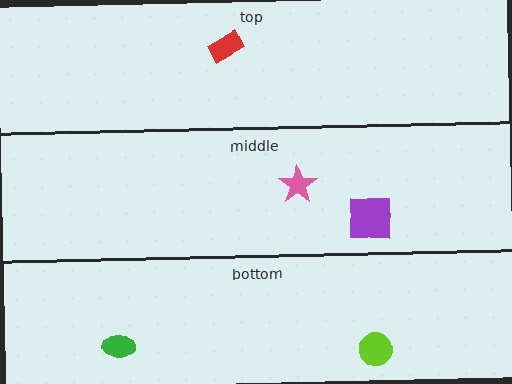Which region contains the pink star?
The middle region.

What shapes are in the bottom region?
The green ellipse, the lime circle.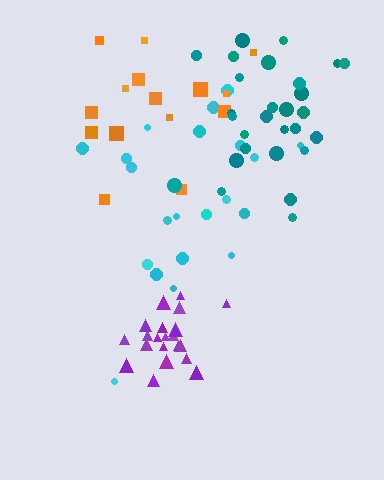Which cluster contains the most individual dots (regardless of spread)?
Teal (28).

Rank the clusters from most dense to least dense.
purple, teal, cyan, orange.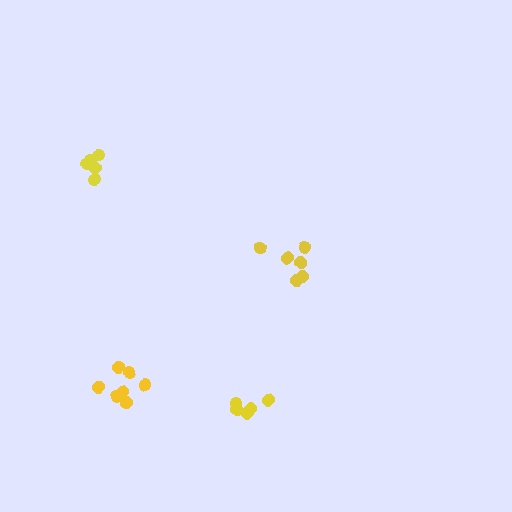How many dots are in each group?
Group 1: 5 dots, Group 2: 6 dots, Group 3: 7 dots, Group 4: 5 dots (23 total).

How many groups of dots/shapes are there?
There are 4 groups.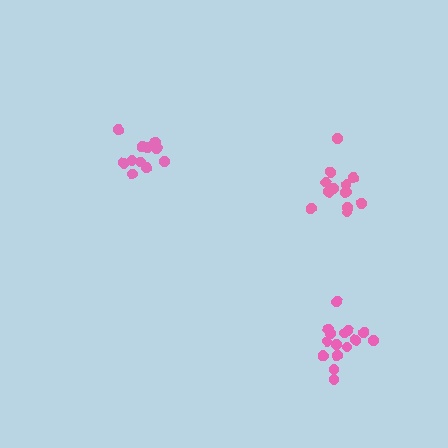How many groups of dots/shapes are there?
There are 3 groups.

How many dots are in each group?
Group 1: 13 dots, Group 2: 15 dots, Group 3: 12 dots (40 total).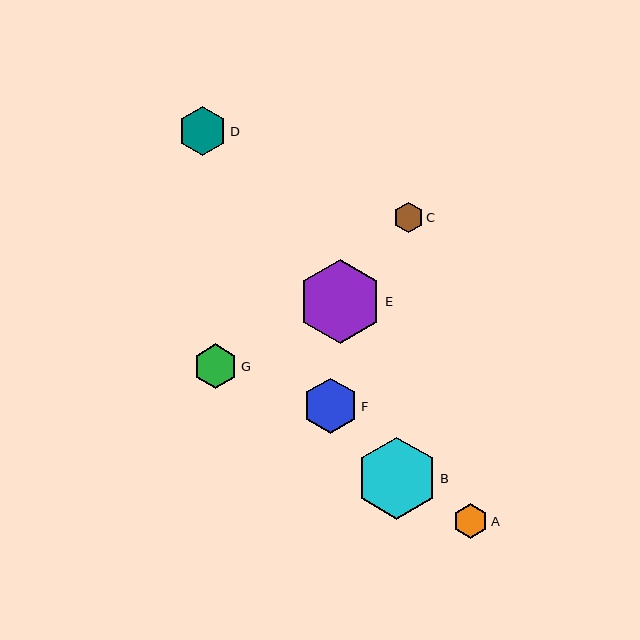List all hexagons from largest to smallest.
From largest to smallest: E, B, F, D, G, A, C.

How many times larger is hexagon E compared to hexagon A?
Hexagon E is approximately 2.4 times the size of hexagon A.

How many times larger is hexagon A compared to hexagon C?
Hexagon A is approximately 1.2 times the size of hexagon C.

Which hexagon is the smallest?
Hexagon C is the smallest with a size of approximately 30 pixels.